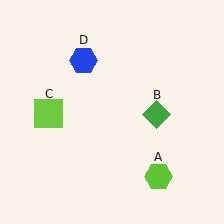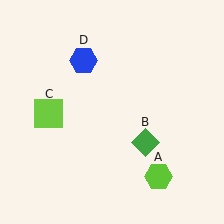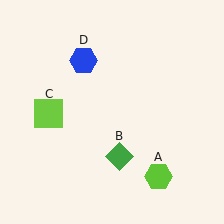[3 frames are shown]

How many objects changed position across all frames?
1 object changed position: green diamond (object B).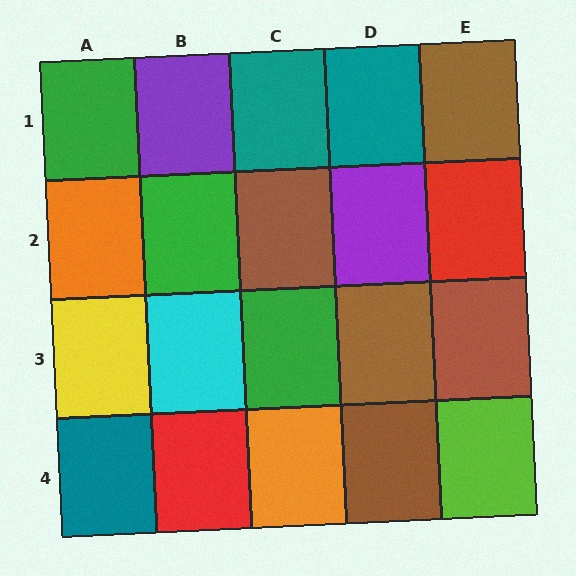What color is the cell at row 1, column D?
Teal.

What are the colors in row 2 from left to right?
Orange, green, brown, purple, red.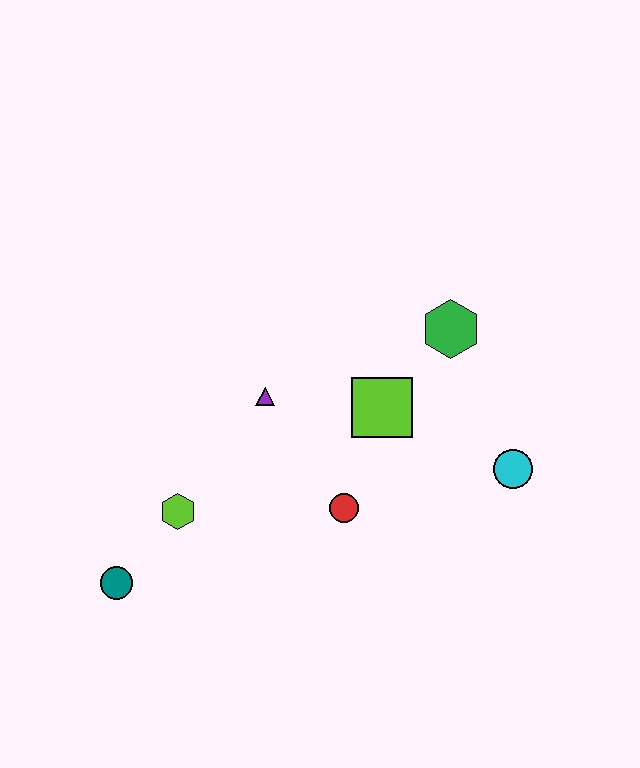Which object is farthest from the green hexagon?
The teal circle is farthest from the green hexagon.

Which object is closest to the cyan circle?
The lime square is closest to the cyan circle.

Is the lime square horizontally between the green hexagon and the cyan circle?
No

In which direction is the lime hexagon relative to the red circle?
The lime hexagon is to the left of the red circle.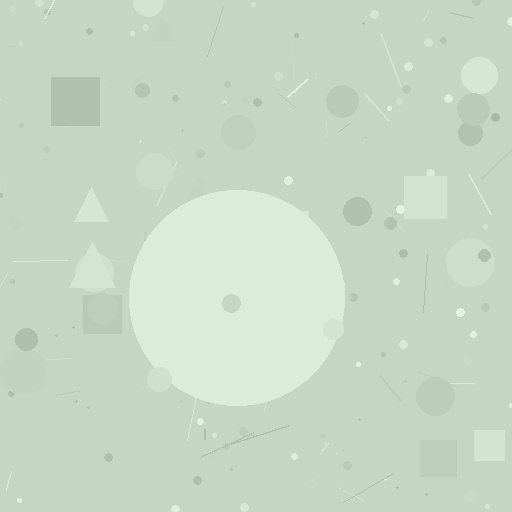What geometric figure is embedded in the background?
A circle is embedded in the background.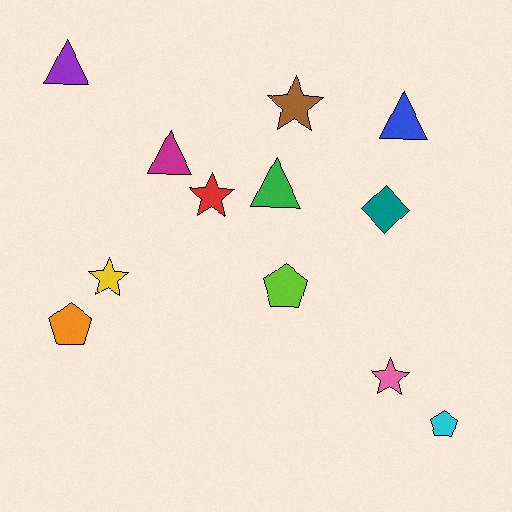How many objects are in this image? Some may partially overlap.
There are 12 objects.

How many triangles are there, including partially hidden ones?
There are 4 triangles.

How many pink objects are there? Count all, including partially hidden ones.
There is 1 pink object.